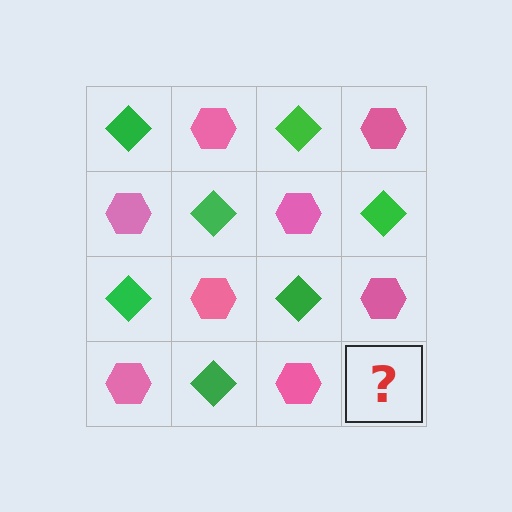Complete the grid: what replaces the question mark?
The question mark should be replaced with a green diamond.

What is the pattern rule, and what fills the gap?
The rule is that it alternates green diamond and pink hexagon in a checkerboard pattern. The gap should be filled with a green diamond.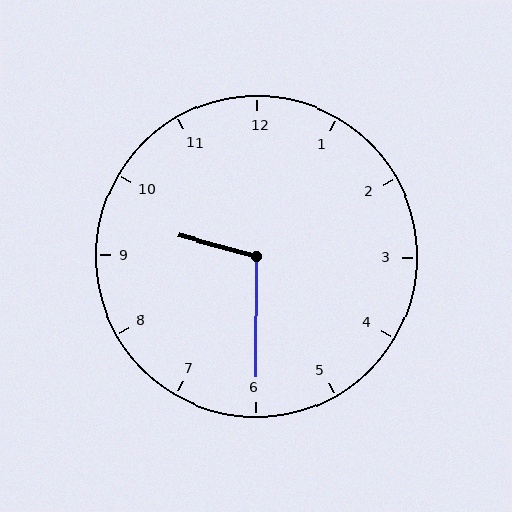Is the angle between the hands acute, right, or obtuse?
It is obtuse.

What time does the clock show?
9:30.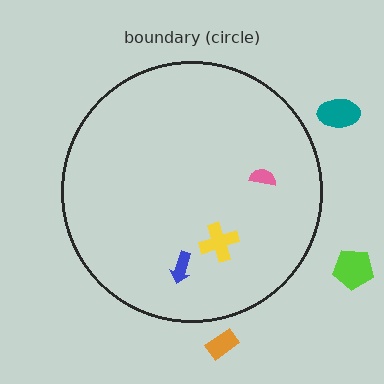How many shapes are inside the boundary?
3 inside, 3 outside.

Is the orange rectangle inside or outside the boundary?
Outside.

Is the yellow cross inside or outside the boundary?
Inside.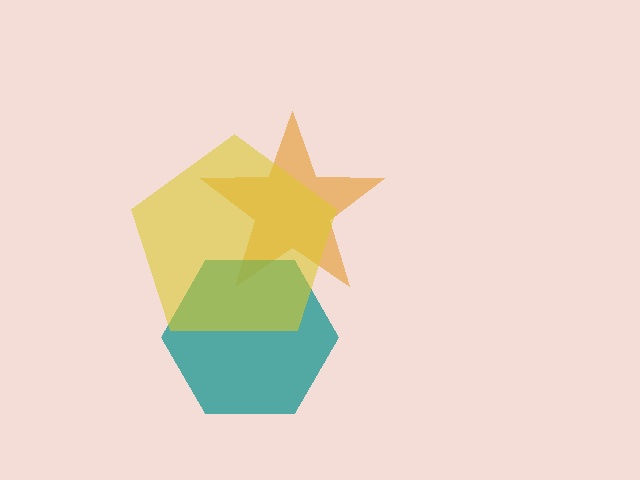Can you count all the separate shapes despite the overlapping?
Yes, there are 3 separate shapes.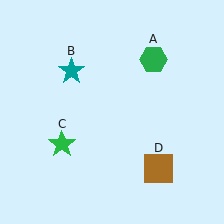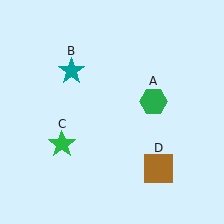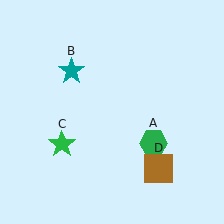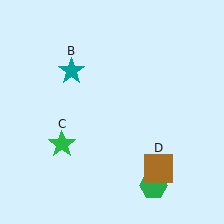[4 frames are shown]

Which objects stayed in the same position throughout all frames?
Teal star (object B) and green star (object C) and brown square (object D) remained stationary.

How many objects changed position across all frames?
1 object changed position: green hexagon (object A).